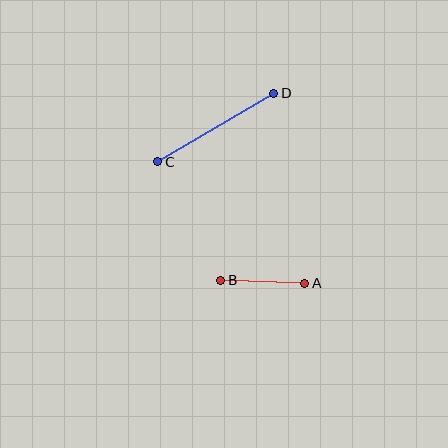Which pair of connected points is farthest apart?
Points C and D are farthest apart.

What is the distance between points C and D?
The distance is approximately 135 pixels.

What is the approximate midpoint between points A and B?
The midpoint is at approximately (263, 282) pixels.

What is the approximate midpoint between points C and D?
The midpoint is at approximately (216, 127) pixels.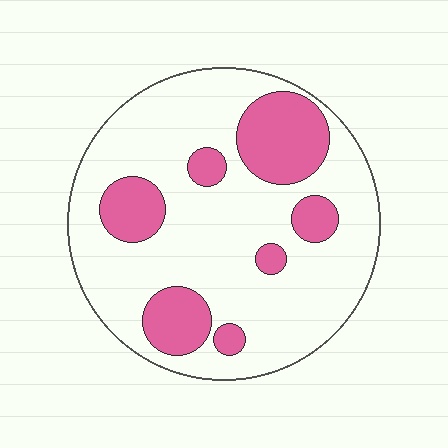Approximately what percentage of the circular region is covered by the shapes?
Approximately 25%.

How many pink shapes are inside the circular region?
7.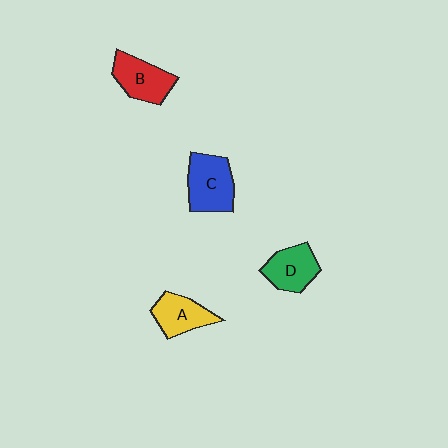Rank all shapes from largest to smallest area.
From largest to smallest: C (blue), B (red), D (green), A (yellow).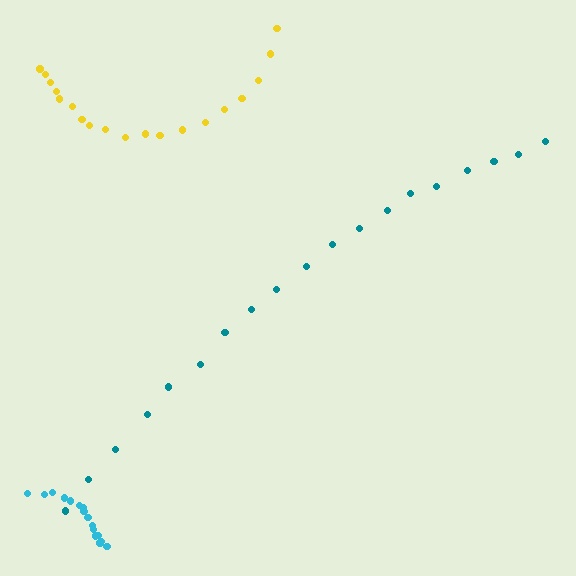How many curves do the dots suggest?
There are 3 distinct paths.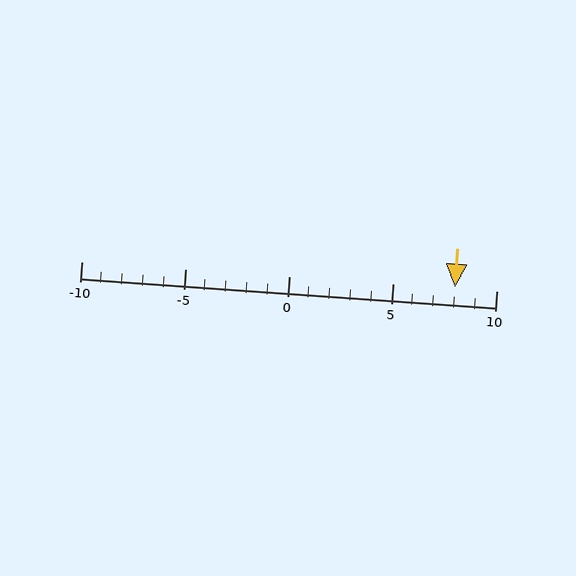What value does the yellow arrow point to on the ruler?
The yellow arrow points to approximately 8.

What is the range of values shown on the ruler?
The ruler shows values from -10 to 10.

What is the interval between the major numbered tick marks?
The major tick marks are spaced 5 units apart.